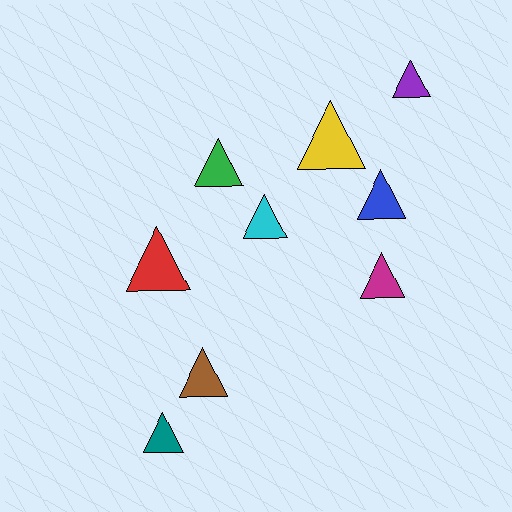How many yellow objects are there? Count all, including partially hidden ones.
There is 1 yellow object.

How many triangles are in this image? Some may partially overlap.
There are 9 triangles.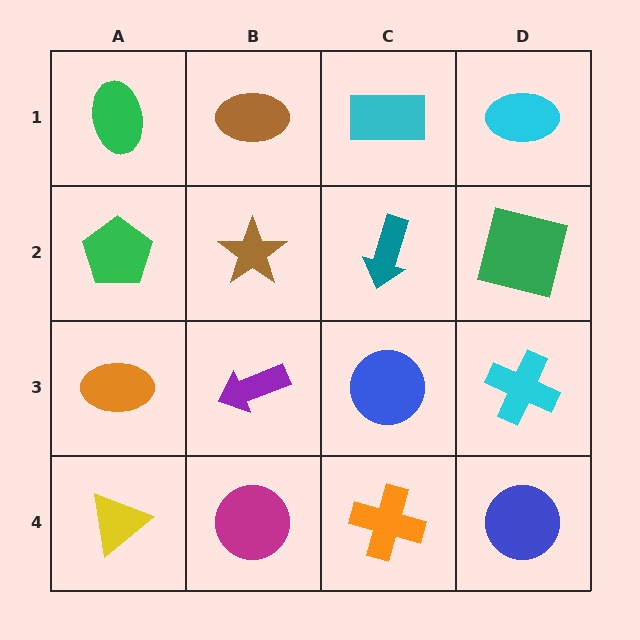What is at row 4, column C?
An orange cross.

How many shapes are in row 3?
4 shapes.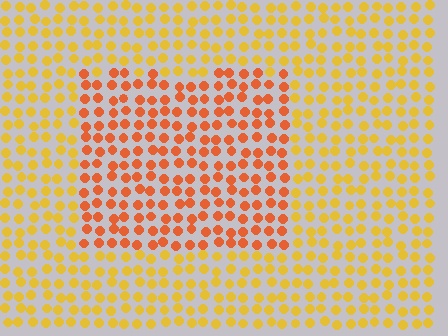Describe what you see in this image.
The image is filled with small yellow elements in a uniform arrangement. A rectangle-shaped region is visible where the elements are tinted to a slightly different hue, forming a subtle color boundary.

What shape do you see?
I see a rectangle.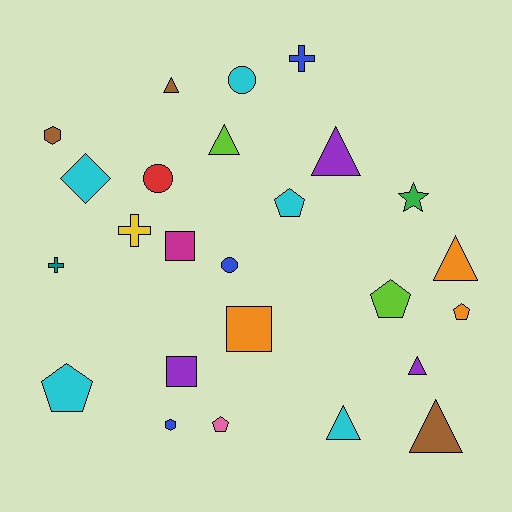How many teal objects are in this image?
There is 1 teal object.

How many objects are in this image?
There are 25 objects.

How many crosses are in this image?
There are 3 crosses.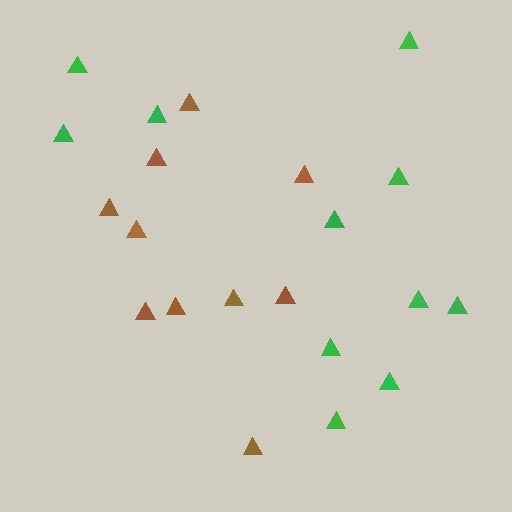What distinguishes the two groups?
There are 2 groups: one group of brown triangles (10) and one group of green triangles (11).